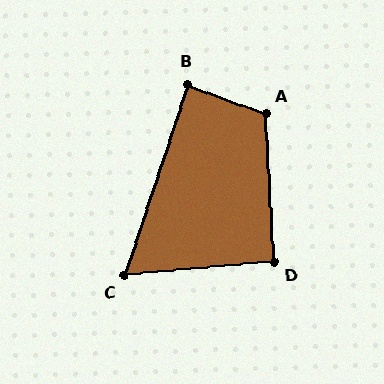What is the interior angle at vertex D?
Approximately 92 degrees (approximately right).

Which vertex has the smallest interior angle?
C, at approximately 67 degrees.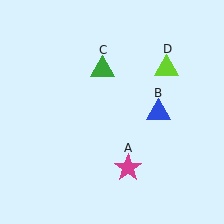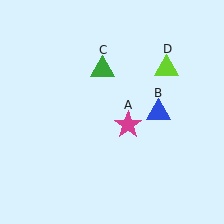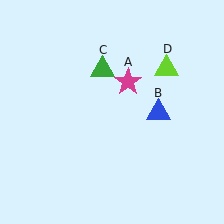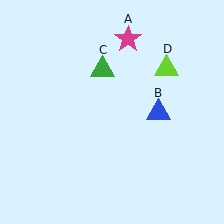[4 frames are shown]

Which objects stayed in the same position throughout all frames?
Blue triangle (object B) and green triangle (object C) and lime triangle (object D) remained stationary.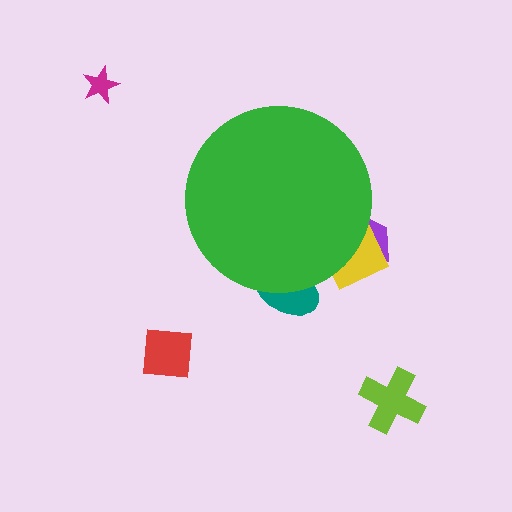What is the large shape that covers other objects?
A green circle.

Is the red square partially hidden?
No, the red square is fully visible.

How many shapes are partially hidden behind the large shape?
3 shapes are partially hidden.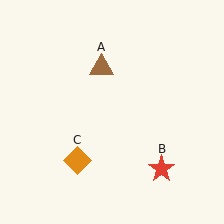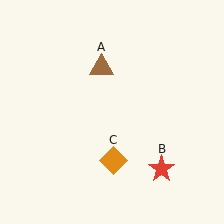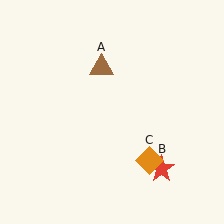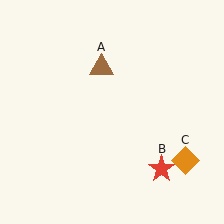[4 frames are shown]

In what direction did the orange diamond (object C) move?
The orange diamond (object C) moved right.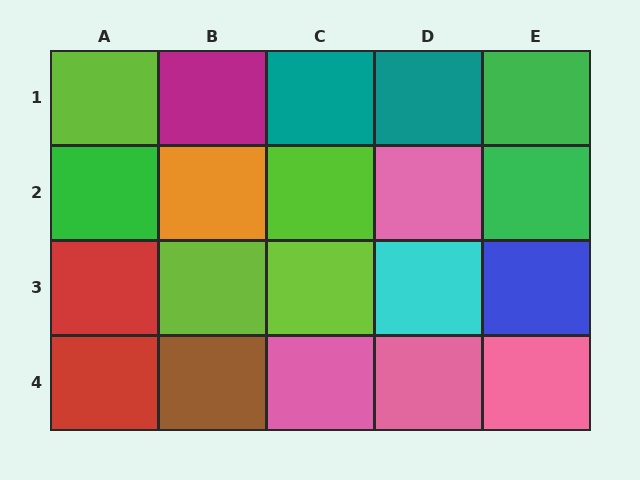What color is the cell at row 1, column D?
Teal.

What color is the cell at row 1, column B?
Magenta.